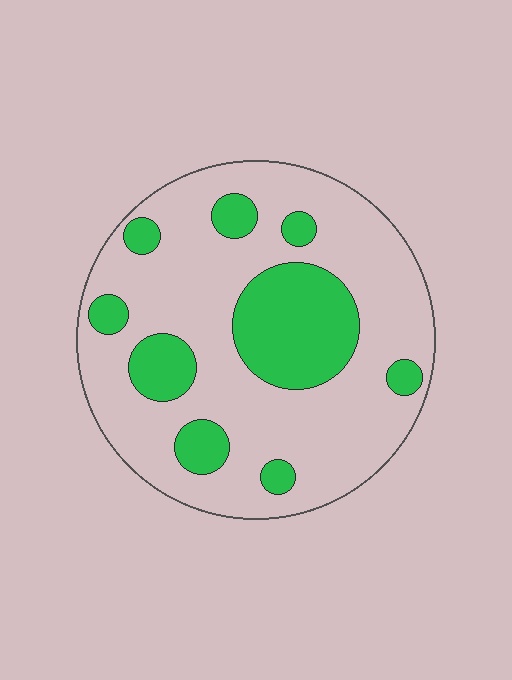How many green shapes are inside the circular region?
9.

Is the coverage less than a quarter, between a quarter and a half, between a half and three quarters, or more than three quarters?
Between a quarter and a half.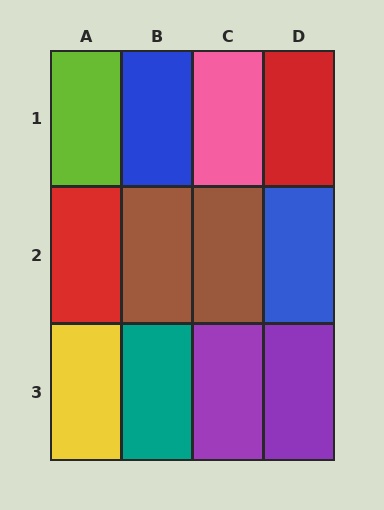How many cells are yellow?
1 cell is yellow.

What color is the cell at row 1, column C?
Pink.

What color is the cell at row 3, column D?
Purple.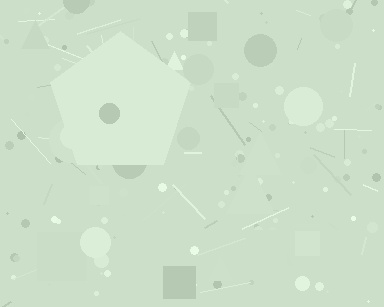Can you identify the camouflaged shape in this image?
The camouflaged shape is a pentagon.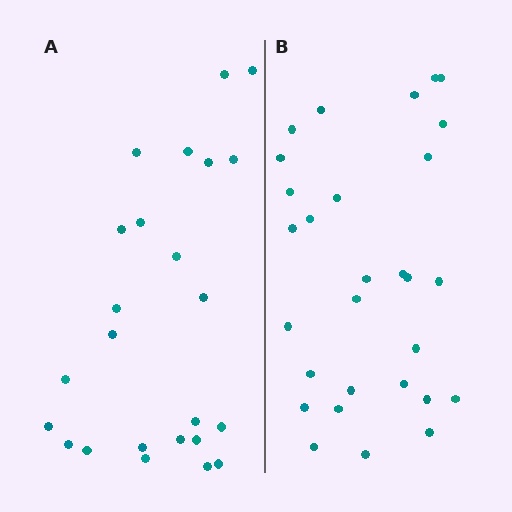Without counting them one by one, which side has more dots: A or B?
Region B (the right region) has more dots.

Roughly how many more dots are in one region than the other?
Region B has about 5 more dots than region A.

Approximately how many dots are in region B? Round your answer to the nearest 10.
About 30 dots. (The exact count is 29, which rounds to 30.)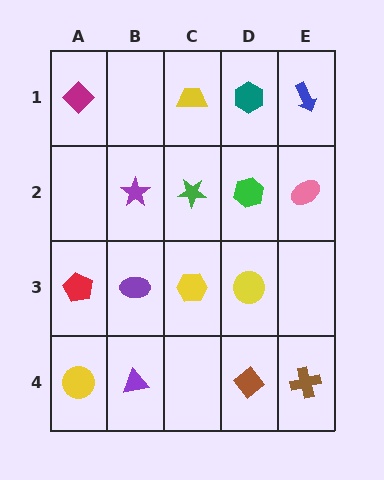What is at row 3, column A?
A red pentagon.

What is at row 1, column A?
A magenta diamond.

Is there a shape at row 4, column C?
No, that cell is empty.